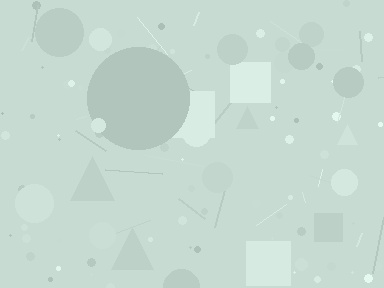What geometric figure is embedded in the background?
A circle is embedded in the background.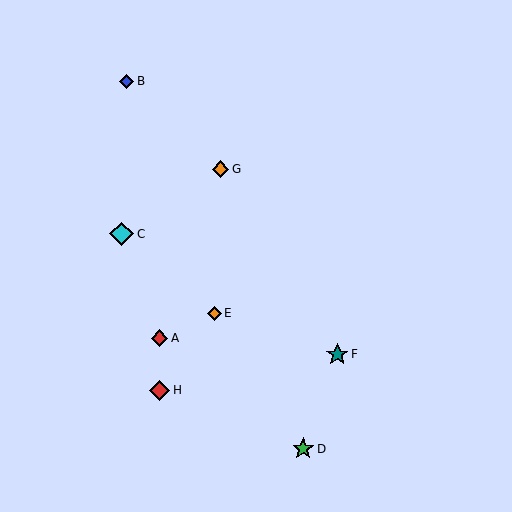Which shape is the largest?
The cyan diamond (labeled C) is the largest.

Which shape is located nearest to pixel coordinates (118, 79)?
The blue diamond (labeled B) at (127, 82) is nearest to that location.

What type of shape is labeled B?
Shape B is a blue diamond.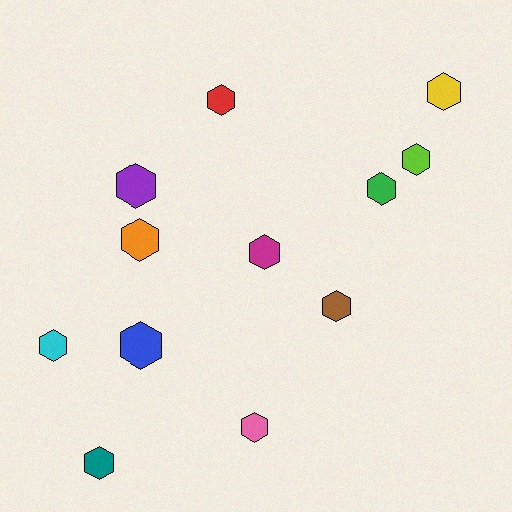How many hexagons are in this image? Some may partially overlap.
There are 12 hexagons.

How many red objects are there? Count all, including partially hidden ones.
There is 1 red object.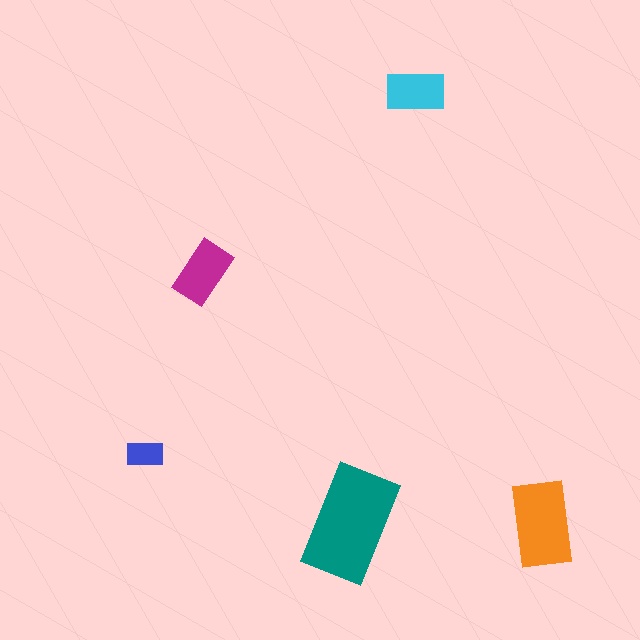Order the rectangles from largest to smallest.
the teal one, the orange one, the magenta one, the cyan one, the blue one.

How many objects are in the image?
There are 5 objects in the image.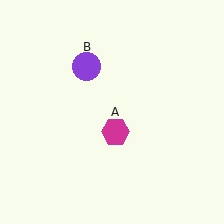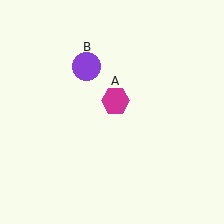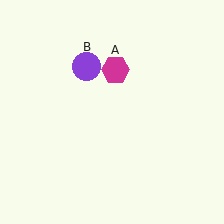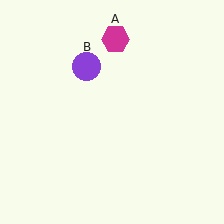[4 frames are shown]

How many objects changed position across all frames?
1 object changed position: magenta hexagon (object A).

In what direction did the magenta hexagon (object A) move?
The magenta hexagon (object A) moved up.